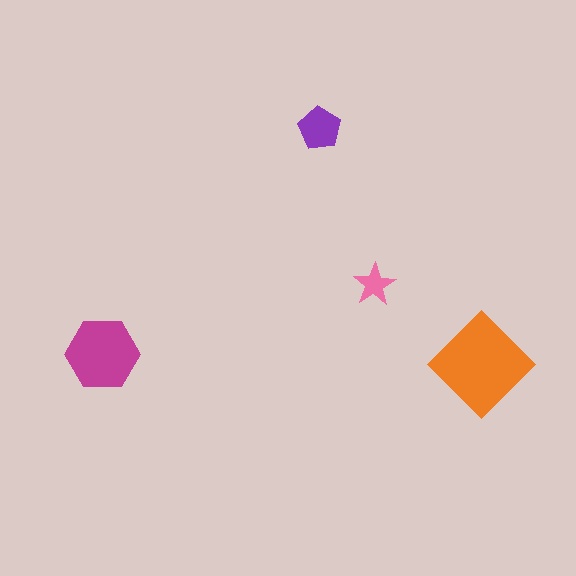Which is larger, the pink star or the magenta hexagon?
The magenta hexagon.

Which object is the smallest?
The pink star.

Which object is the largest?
The orange diamond.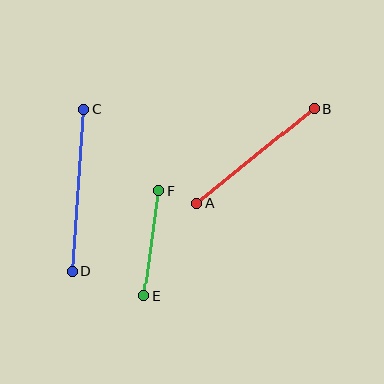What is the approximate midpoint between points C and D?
The midpoint is at approximately (78, 191) pixels.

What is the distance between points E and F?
The distance is approximately 106 pixels.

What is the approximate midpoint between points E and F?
The midpoint is at approximately (152, 243) pixels.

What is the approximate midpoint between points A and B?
The midpoint is at approximately (256, 156) pixels.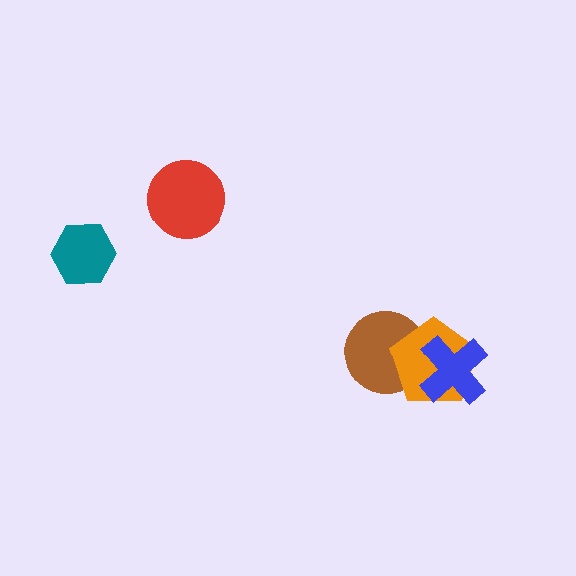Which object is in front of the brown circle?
The orange pentagon is in front of the brown circle.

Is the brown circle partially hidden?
Yes, it is partially covered by another shape.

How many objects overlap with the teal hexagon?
0 objects overlap with the teal hexagon.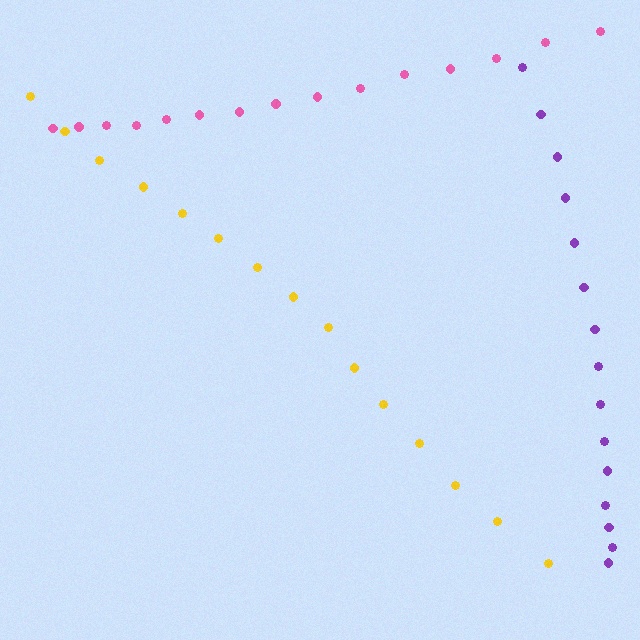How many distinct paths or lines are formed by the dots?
There are 3 distinct paths.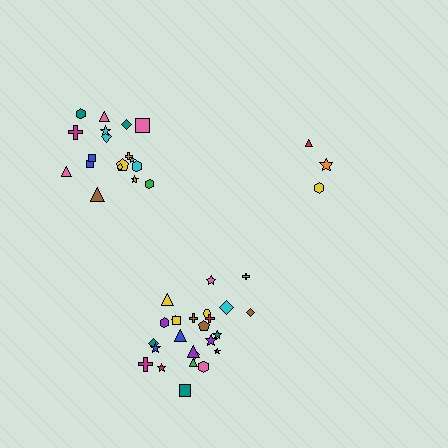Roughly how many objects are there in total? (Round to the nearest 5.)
Roughly 45 objects in total.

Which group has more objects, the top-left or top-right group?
The top-left group.